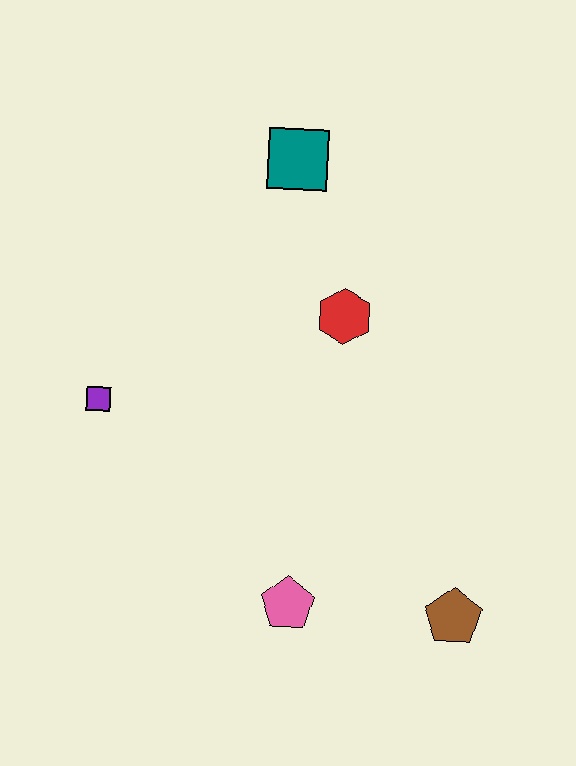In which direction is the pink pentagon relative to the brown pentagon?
The pink pentagon is to the left of the brown pentagon.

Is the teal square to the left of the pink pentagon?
Yes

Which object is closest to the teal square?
The red hexagon is closest to the teal square.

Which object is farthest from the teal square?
The brown pentagon is farthest from the teal square.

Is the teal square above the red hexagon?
Yes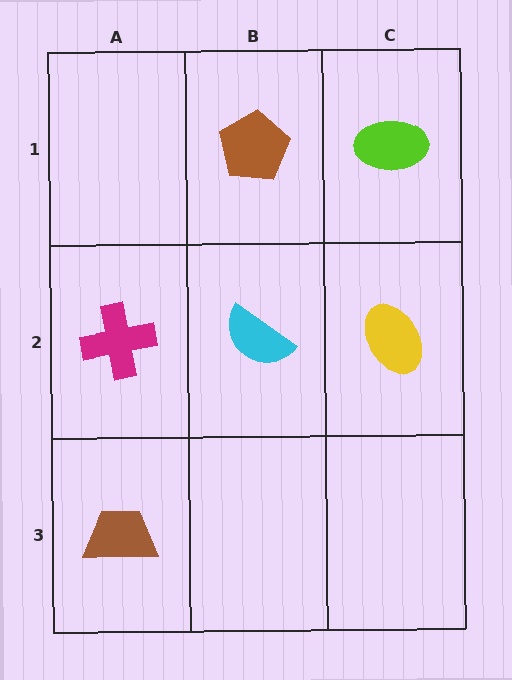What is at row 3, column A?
A brown trapezoid.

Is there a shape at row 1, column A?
No, that cell is empty.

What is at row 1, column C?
A lime ellipse.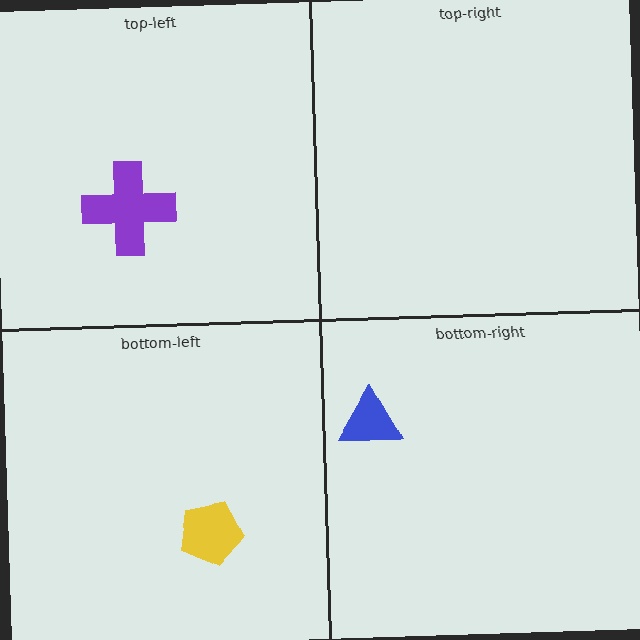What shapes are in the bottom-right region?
The blue triangle.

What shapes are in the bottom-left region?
The yellow pentagon.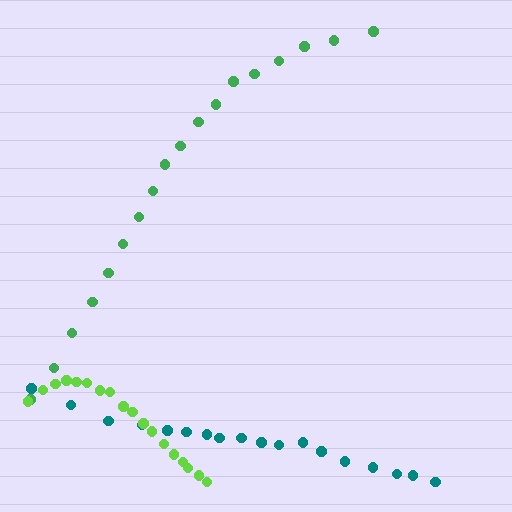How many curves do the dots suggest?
There are 3 distinct paths.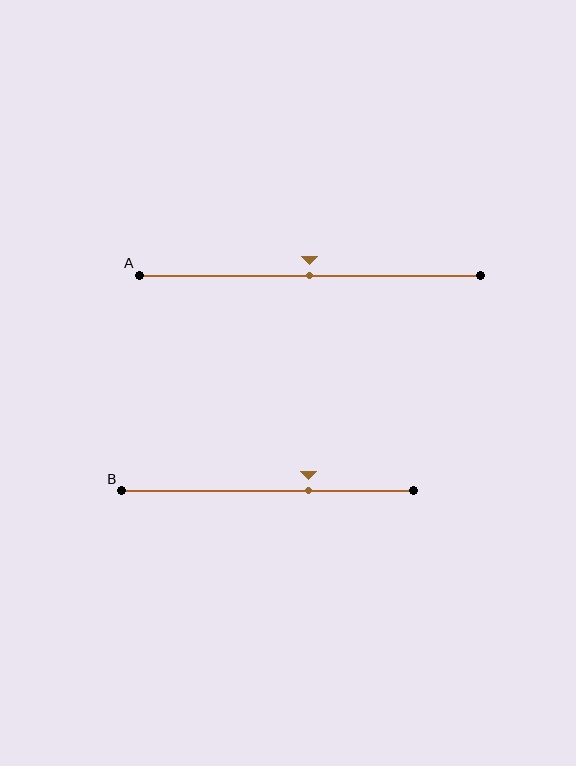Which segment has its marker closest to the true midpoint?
Segment A has its marker closest to the true midpoint.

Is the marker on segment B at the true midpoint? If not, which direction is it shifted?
No, the marker on segment B is shifted to the right by about 14% of the segment length.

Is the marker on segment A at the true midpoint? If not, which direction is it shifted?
Yes, the marker on segment A is at the true midpoint.